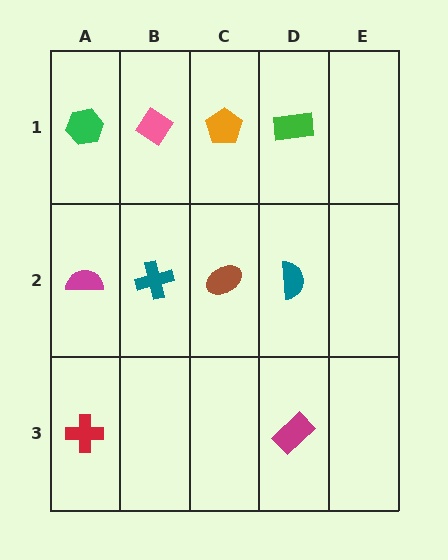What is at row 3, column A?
A red cross.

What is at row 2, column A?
A magenta semicircle.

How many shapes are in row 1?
4 shapes.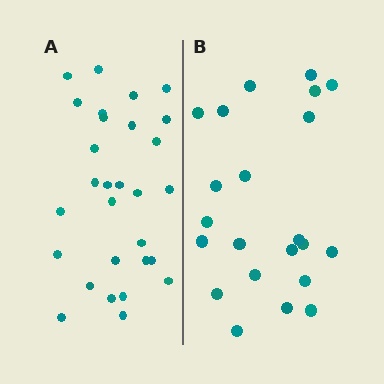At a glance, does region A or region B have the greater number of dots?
Region A (the left region) has more dots.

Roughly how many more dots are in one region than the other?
Region A has roughly 8 or so more dots than region B.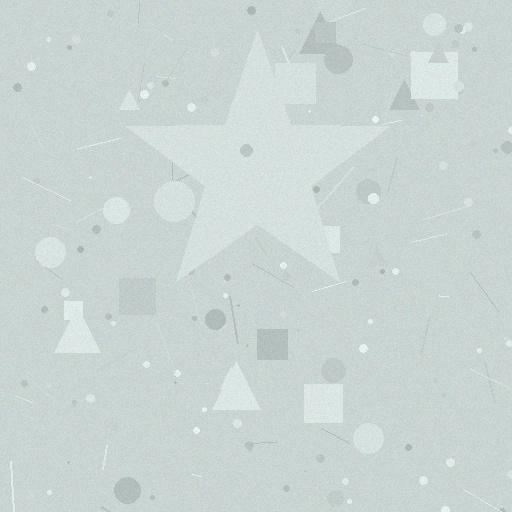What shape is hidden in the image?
A star is hidden in the image.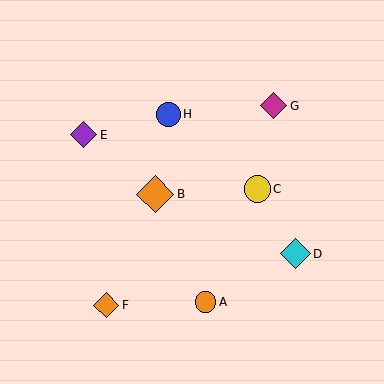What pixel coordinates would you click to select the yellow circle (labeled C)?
Click at (257, 189) to select the yellow circle C.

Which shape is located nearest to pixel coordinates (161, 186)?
The orange diamond (labeled B) at (155, 194) is nearest to that location.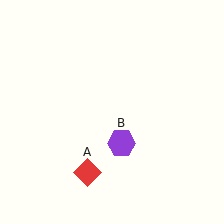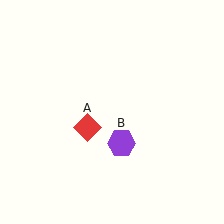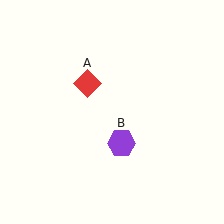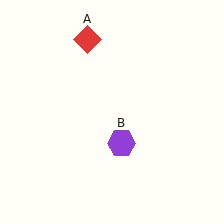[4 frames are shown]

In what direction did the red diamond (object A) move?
The red diamond (object A) moved up.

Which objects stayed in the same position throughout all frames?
Purple hexagon (object B) remained stationary.